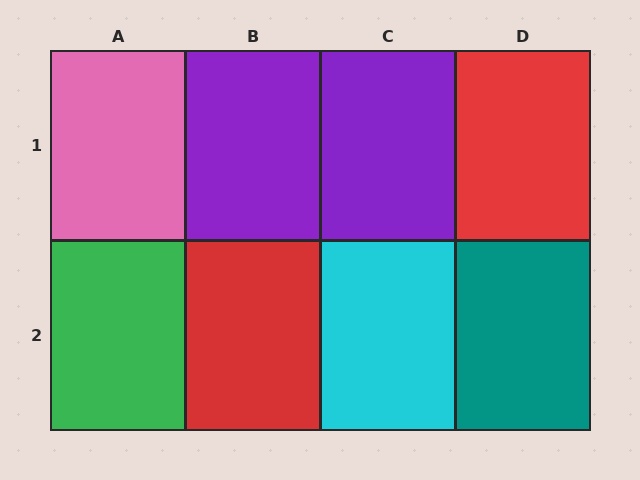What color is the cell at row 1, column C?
Purple.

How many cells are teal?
1 cell is teal.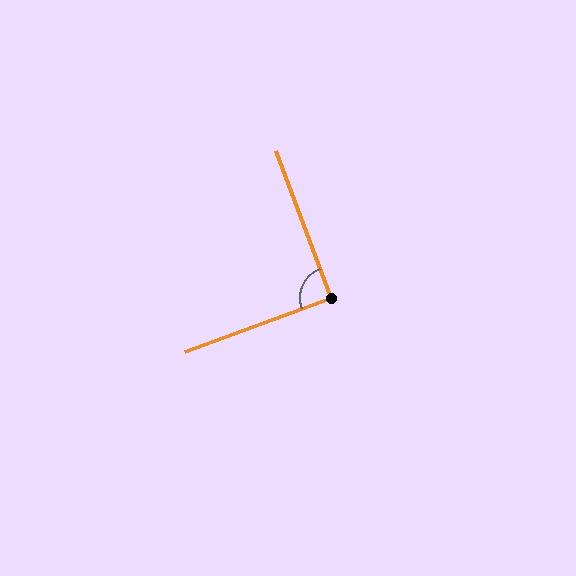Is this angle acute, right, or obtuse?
It is approximately a right angle.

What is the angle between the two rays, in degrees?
Approximately 90 degrees.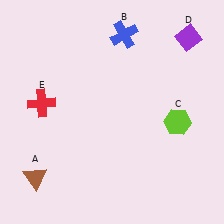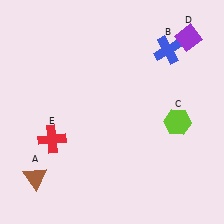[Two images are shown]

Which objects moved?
The objects that moved are: the blue cross (B), the red cross (E).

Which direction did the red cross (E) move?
The red cross (E) moved down.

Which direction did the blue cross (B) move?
The blue cross (B) moved right.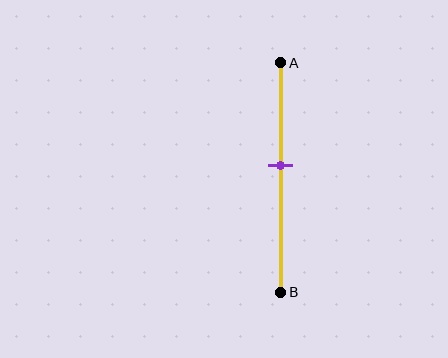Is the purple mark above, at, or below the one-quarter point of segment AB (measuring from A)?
The purple mark is below the one-quarter point of segment AB.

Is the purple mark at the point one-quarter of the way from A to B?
No, the mark is at about 45% from A, not at the 25% one-quarter point.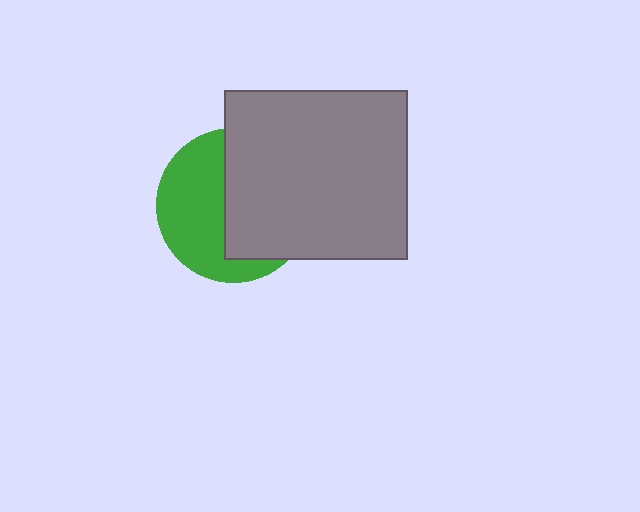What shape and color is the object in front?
The object in front is a gray rectangle.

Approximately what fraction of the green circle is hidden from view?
Roughly 52% of the green circle is hidden behind the gray rectangle.